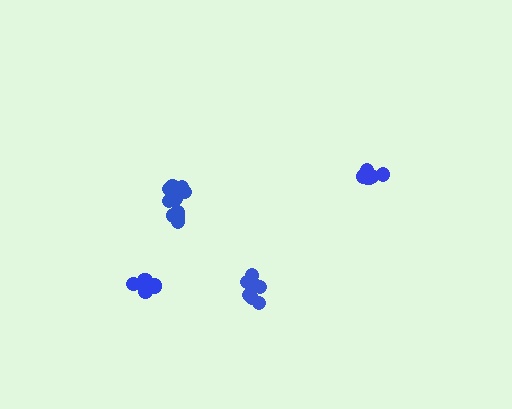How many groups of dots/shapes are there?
There are 4 groups.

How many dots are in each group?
Group 1: 8 dots, Group 2: 10 dots, Group 3: 8 dots, Group 4: 8 dots (34 total).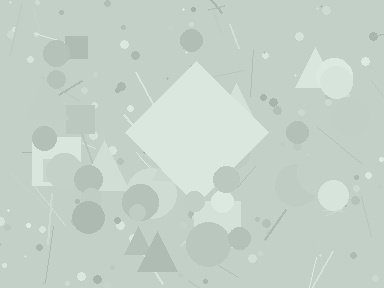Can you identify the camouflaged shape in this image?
The camouflaged shape is a diamond.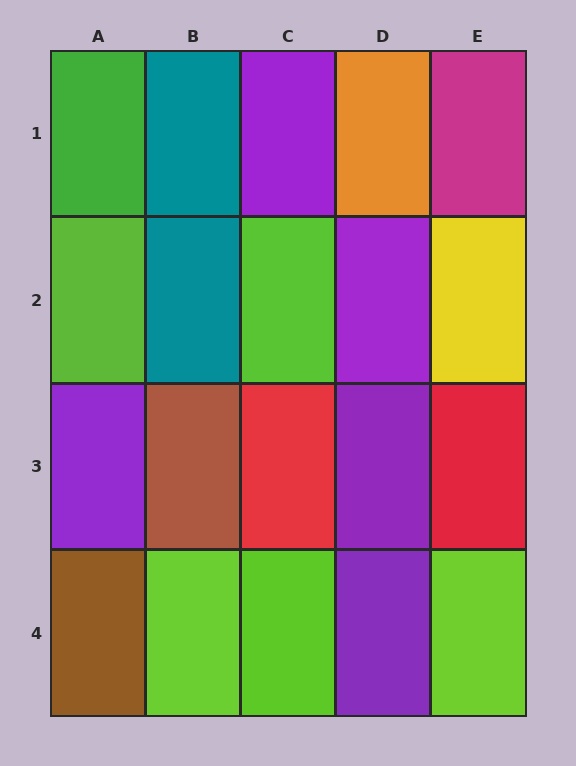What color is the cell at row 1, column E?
Magenta.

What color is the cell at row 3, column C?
Red.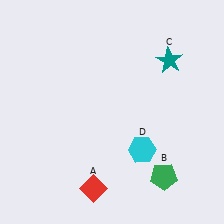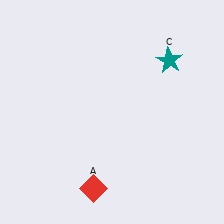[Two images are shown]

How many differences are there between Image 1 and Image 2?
There are 2 differences between the two images.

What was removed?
The cyan hexagon (D), the green pentagon (B) were removed in Image 2.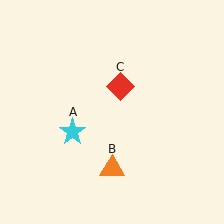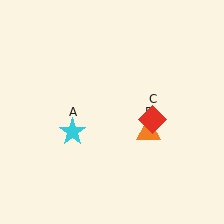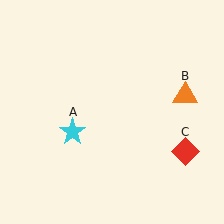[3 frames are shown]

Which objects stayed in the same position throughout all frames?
Cyan star (object A) remained stationary.